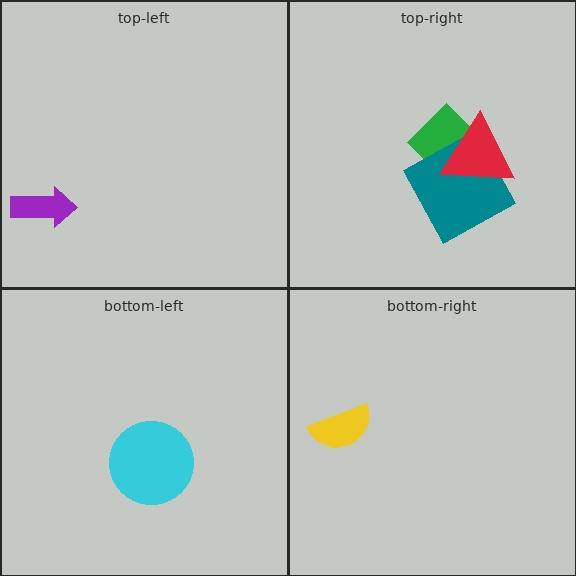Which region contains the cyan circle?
The bottom-left region.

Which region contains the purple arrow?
The top-left region.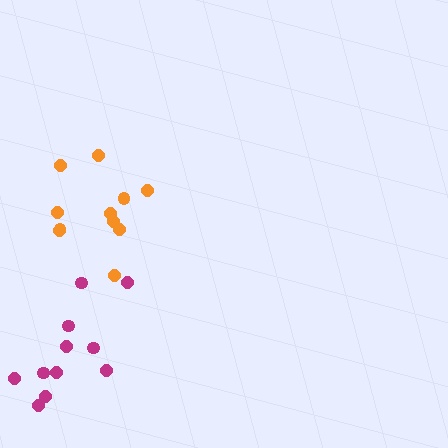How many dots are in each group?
Group 1: 11 dots, Group 2: 11 dots (22 total).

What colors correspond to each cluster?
The clusters are colored: magenta, orange.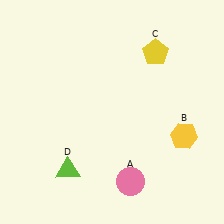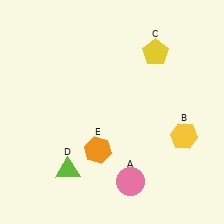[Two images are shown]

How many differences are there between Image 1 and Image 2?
There is 1 difference between the two images.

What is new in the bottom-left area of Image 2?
An orange hexagon (E) was added in the bottom-left area of Image 2.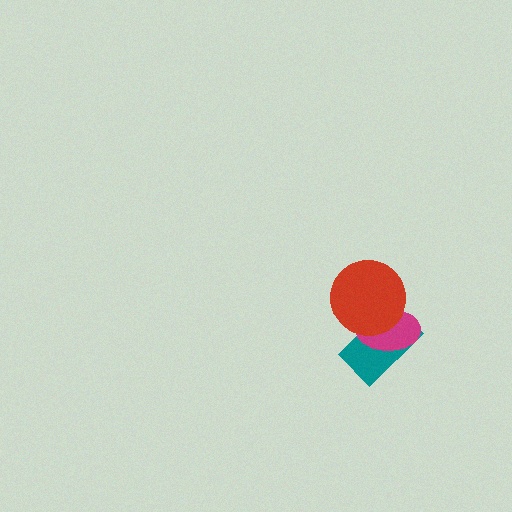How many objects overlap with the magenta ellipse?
2 objects overlap with the magenta ellipse.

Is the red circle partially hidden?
No, no other shape covers it.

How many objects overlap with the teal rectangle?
2 objects overlap with the teal rectangle.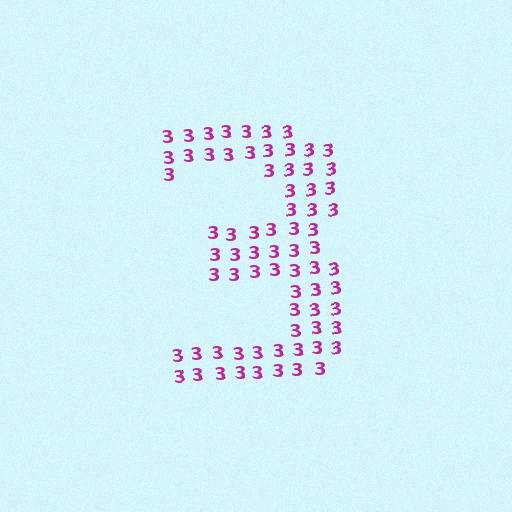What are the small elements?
The small elements are digit 3's.